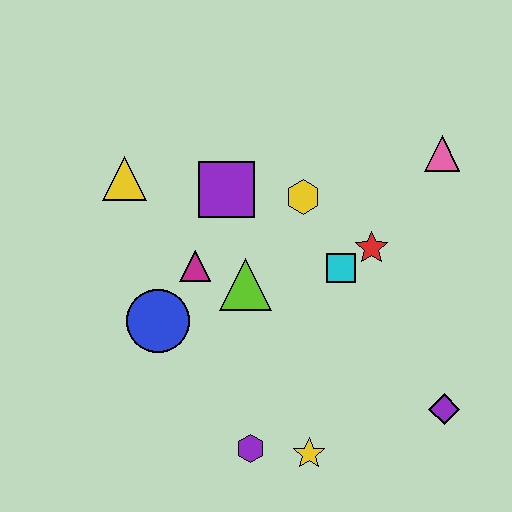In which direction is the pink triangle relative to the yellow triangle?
The pink triangle is to the right of the yellow triangle.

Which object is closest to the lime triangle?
The magenta triangle is closest to the lime triangle.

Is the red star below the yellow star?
No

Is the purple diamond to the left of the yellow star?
No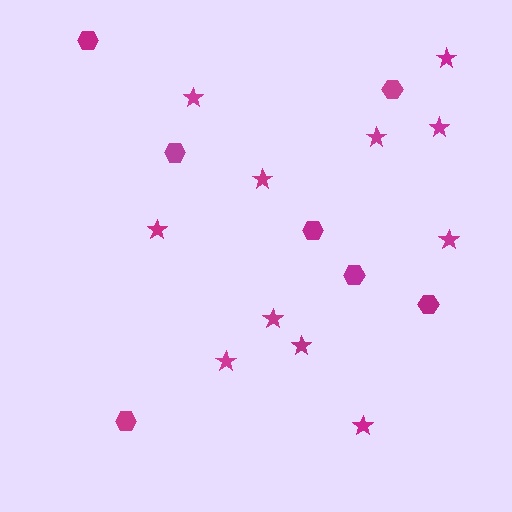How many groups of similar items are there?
There are 2 groups: one group of hexagons (7) and one group of stars (11).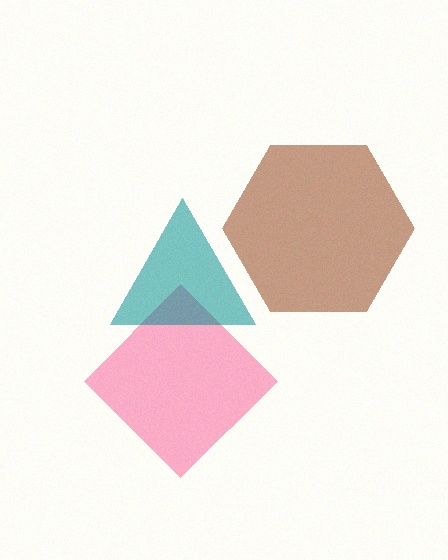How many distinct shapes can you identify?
There are 3 distinct shapes: a pink diamond, a brown hexagon, a teal triangle.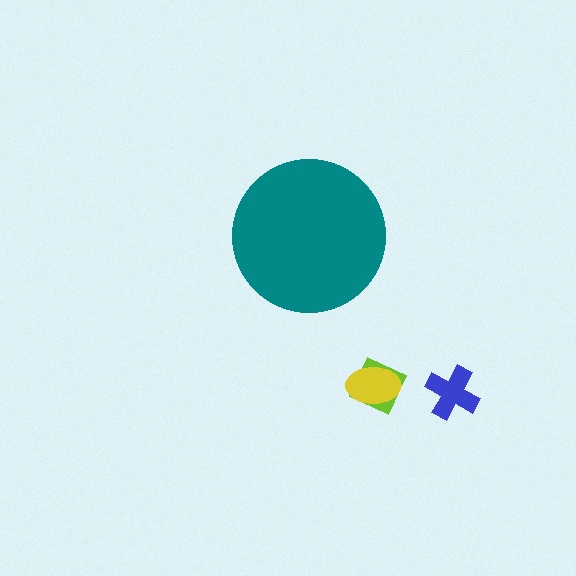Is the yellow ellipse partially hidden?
No, the yellow ellipse is fully visible.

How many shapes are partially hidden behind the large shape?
0 shapes are partially hidden.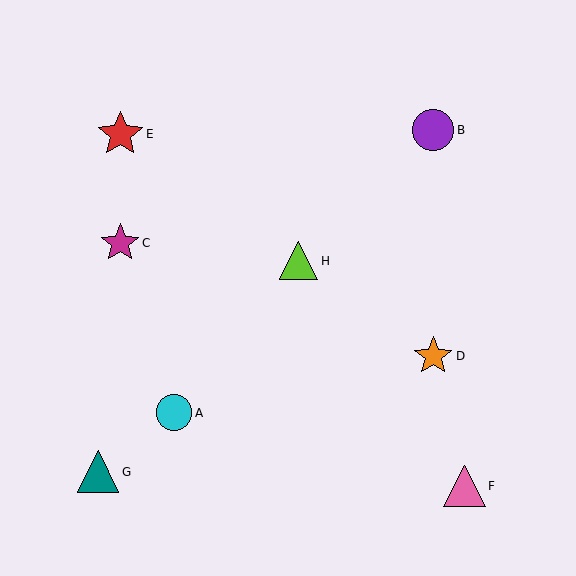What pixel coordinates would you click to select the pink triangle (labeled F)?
Click at (464, 486) to select the pink triangle F.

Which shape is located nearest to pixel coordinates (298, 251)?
The lime triangle (labeled H) at (299, 261) is nearest to that location.